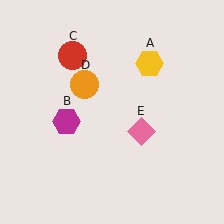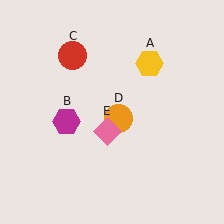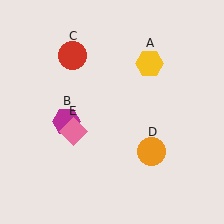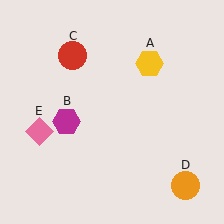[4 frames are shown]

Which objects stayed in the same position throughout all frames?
Yellow hexagon (object A) and magenta hexagon (object B) and red circle (object C) remained stationary.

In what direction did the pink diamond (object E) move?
The pink diamond (object E) moved left.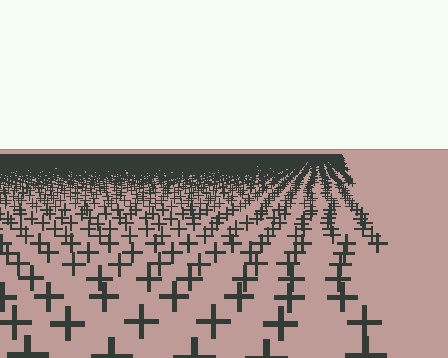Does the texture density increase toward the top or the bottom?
Density increases toward the top.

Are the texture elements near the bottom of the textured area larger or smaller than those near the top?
Larger. Near the bottom, elements are closer to the viewer and appear at a bigger on-screen size.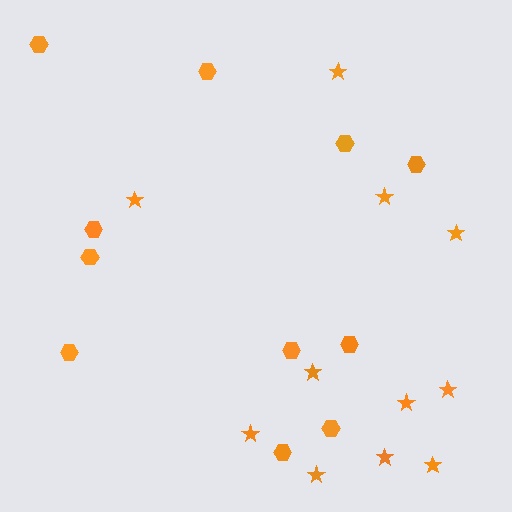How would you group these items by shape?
There are 2 groups: one group of stars (11) and one group of hexagons (11).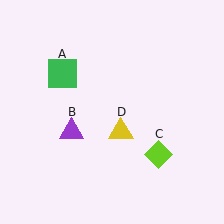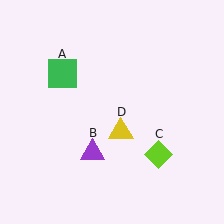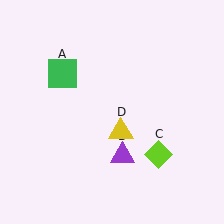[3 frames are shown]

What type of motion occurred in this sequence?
The purple triangle (object B) rotated counterclockwise around the center of the scene.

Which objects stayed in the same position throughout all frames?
Green square (object A) and lime diamond (object C) and yellow triangle (object D) remained stationary.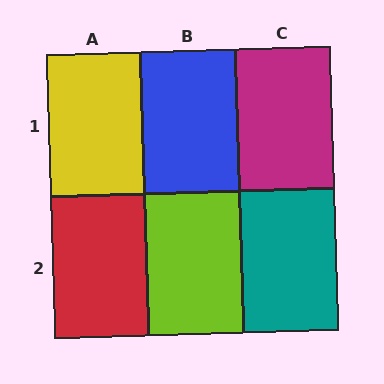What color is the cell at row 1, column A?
Yellow.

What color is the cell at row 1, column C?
Magenta.